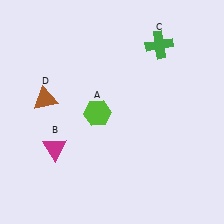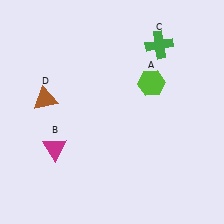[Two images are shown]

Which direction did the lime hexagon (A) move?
The lime hexagon (A) moved right.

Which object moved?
The lime hexagon (A) moved right.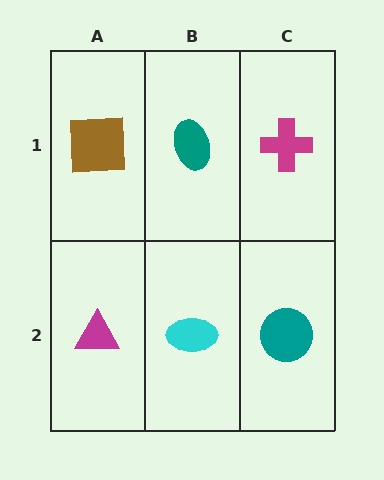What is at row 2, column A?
A magenta triangle.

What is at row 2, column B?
A cyan ellipse.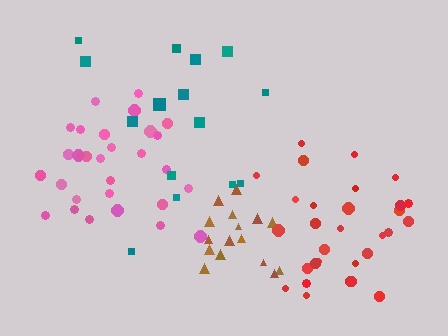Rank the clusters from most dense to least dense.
brown, pink, red, teal.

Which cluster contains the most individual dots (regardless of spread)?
Pink (30).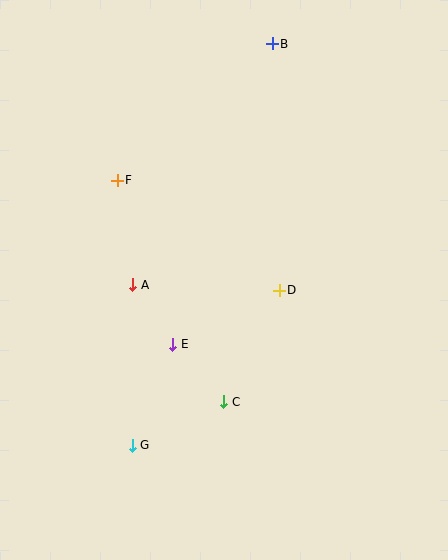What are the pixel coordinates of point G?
Point G is at (132, 445).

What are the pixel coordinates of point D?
Point D is at (279, 290).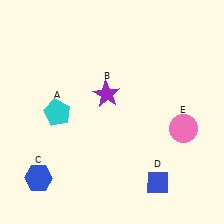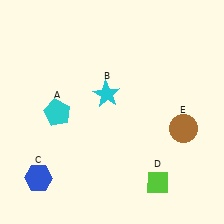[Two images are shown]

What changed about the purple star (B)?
In Image 1, B is purple. In Image 2, it changed to cyan.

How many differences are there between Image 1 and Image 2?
There are 3 differences between the two images.